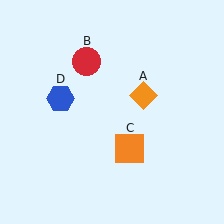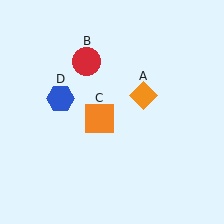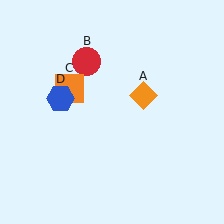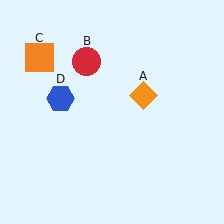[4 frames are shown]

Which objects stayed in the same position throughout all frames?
Orange diamond (object A) and red circle (object B) and blue hexagon (object D) remained stationary.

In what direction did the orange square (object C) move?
The orange square (object C) moved up and to the left.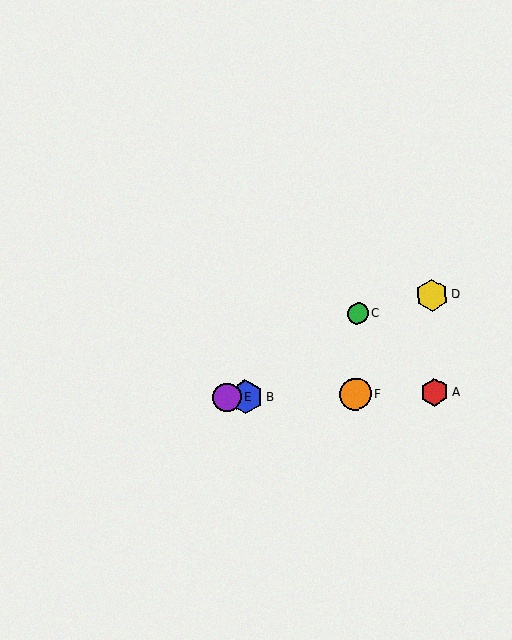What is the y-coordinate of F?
Object F is at y≈394.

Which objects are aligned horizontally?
Objects A, B, E, F are aligned horizontally.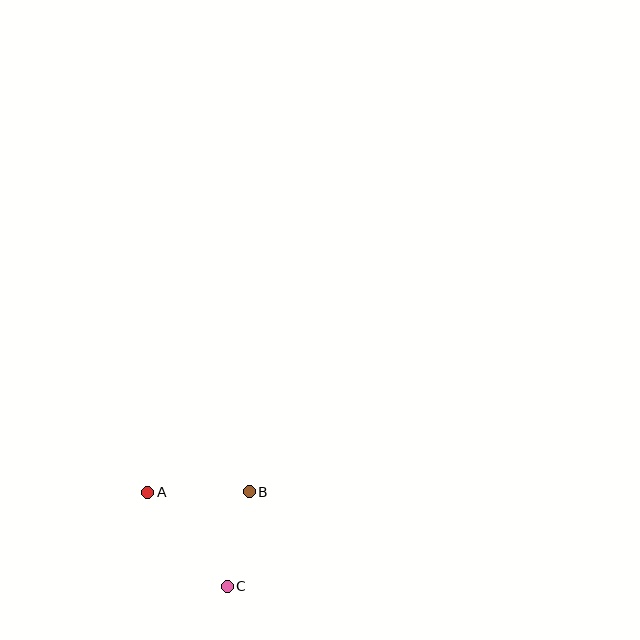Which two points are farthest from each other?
Points A and C are farthest from each other.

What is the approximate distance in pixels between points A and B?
The distance between A and B is approximately 101 pixels.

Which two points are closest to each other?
Points B and C are closest to each other.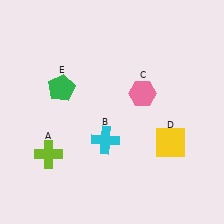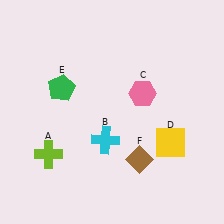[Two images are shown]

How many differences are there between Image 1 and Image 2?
There is 1 difference between the two images.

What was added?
A brown diamond (F) was added in Image 2.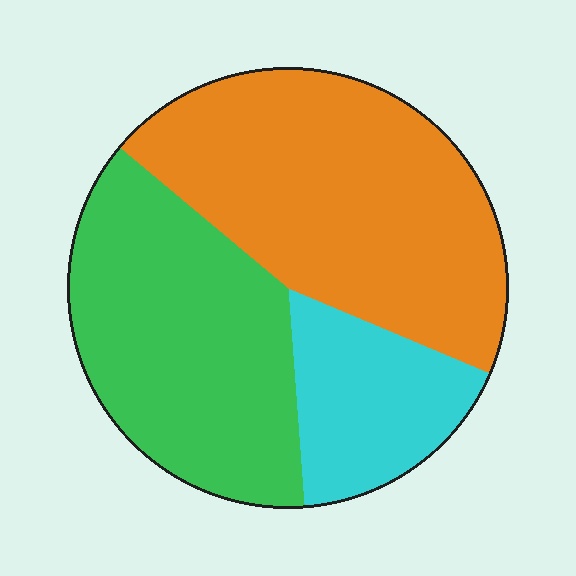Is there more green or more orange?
Orange.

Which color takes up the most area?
Orange, at roughly 45%.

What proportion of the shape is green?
Green takes up about three eighths (3/8) of the shape.